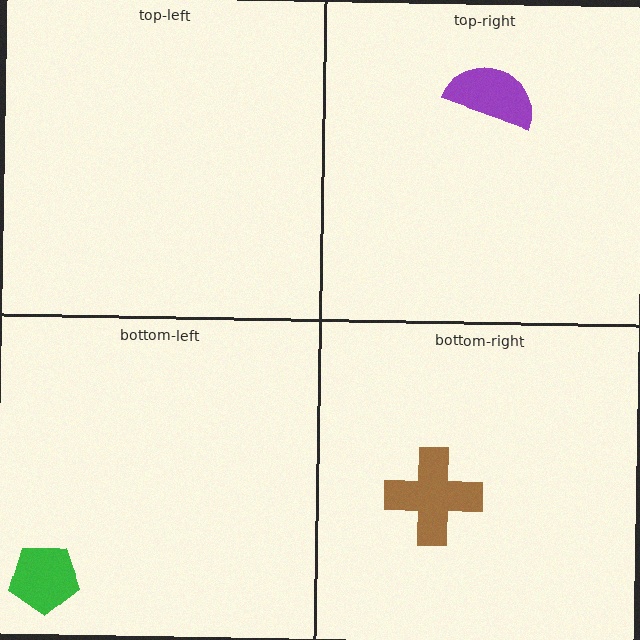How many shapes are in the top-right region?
1.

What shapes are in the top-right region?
The purple semicircle.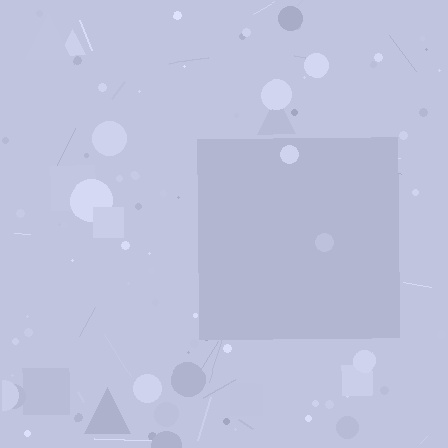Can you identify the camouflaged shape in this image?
The camouflaged shape is a square.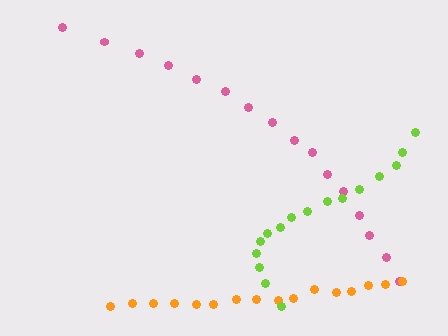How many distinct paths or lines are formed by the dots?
There are 3 distinct paths.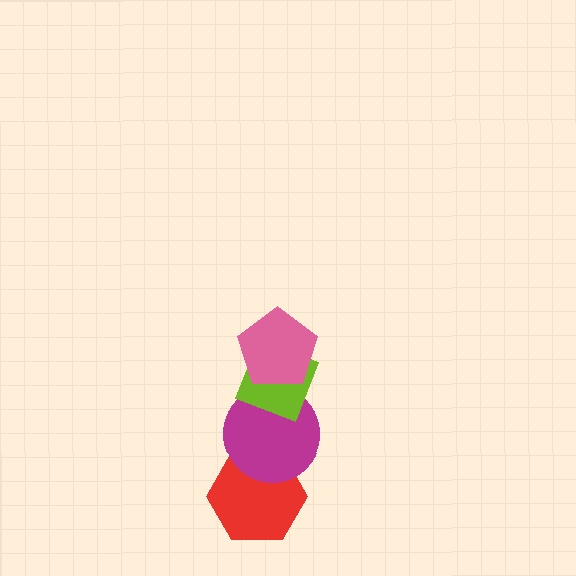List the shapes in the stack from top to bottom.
From top to bottom: the pink pentagon, the lime diamond, the magenta circle, the red hexagon.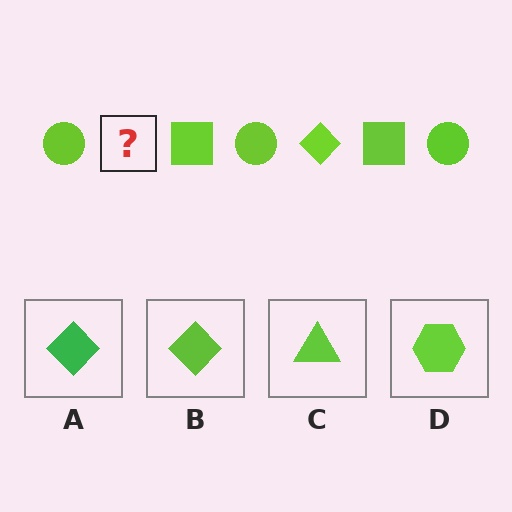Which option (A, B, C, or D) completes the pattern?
B.